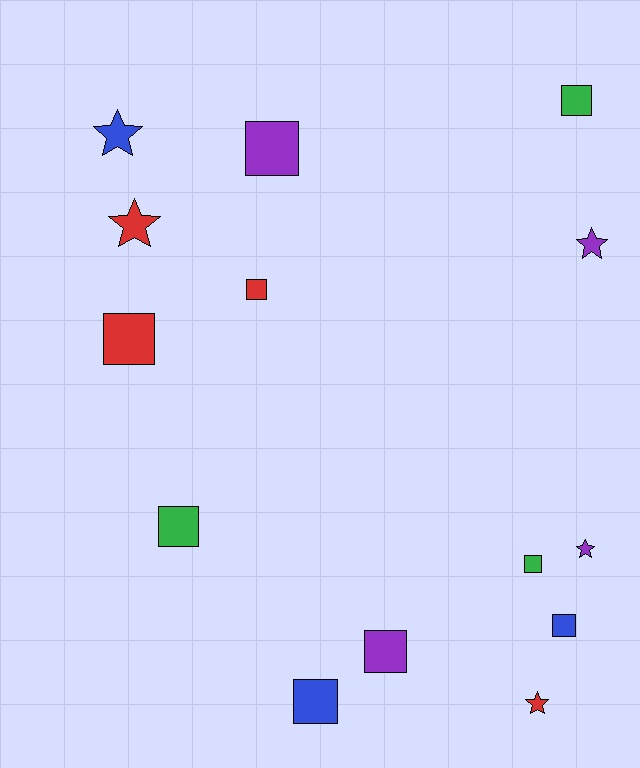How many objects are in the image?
There are 14 objects.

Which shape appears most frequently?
Square, with 9 objects.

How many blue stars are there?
There is 1 blue star.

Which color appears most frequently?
Red, with 4 objects.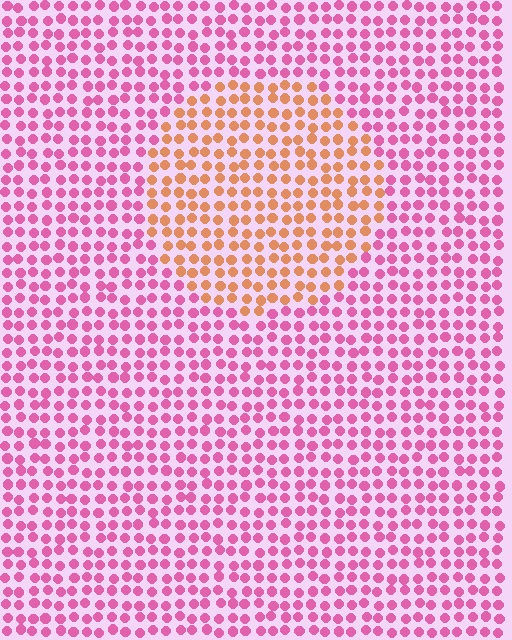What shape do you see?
I see a circle.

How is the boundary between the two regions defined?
The boundary is defined purely by a slight shift in hue (about 55 degrees). Spacing, size, and orientation are identical on both sides.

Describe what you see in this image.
The image is filled with small pink elements in a uniform arrangement. A circle-shaped region is visible where the elements are tinted to a slightly different hue, forming a subtle color boundary.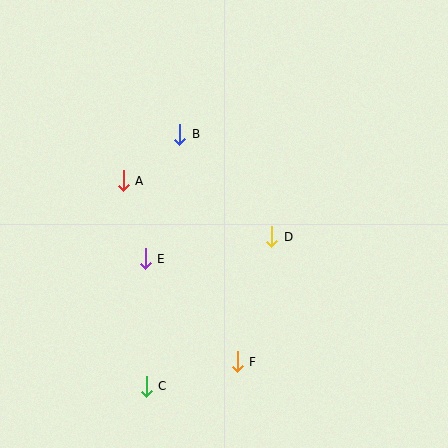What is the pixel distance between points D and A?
The distance between D and A is 159 pixels.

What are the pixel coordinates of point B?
Point B is at (180, 134).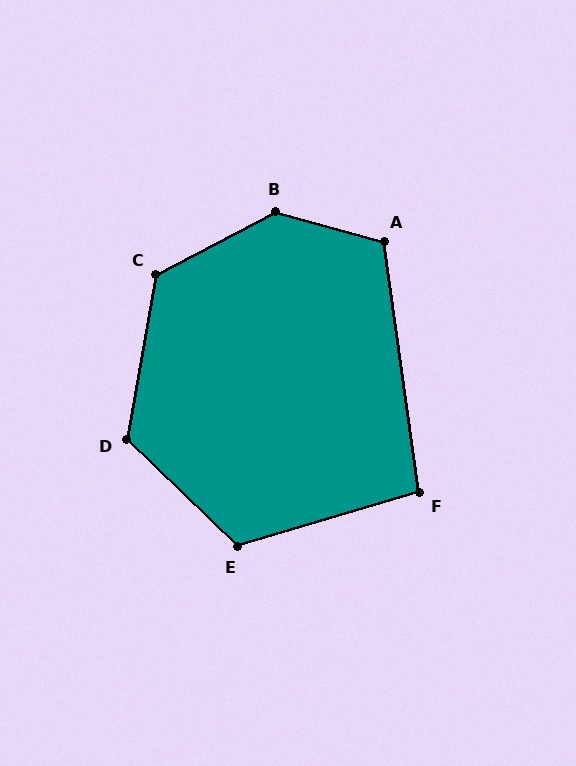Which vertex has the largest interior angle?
B, at approximately 138 degrees.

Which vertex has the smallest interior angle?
F, at approximately 99 degrees.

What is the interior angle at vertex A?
Approximately 113 degrees (obtuse).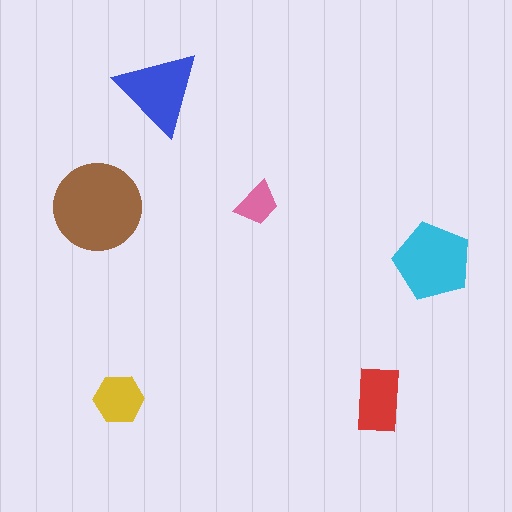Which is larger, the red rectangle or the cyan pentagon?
The cyan pentagon.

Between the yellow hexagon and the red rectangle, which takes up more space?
The red rectangle.